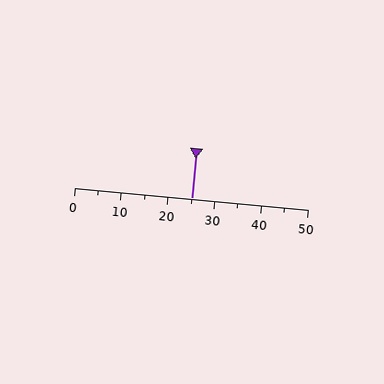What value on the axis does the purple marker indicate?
The marker indicates approximately 25.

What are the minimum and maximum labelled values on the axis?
The axis runs from 0 to 50.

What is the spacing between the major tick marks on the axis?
The major ticks are spaced 10 apart.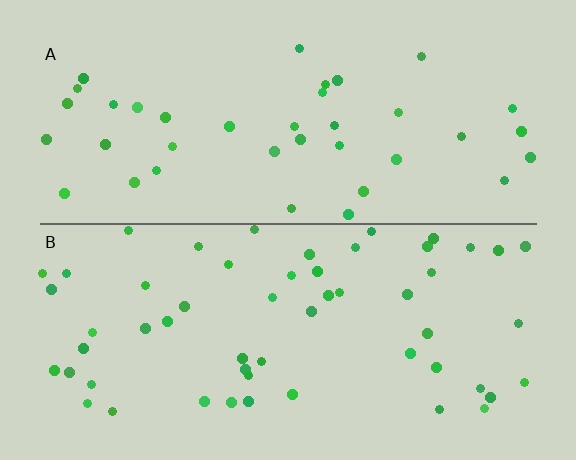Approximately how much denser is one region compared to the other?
Approximately 1.4× — region B over region A.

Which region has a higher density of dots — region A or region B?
B (the bottom).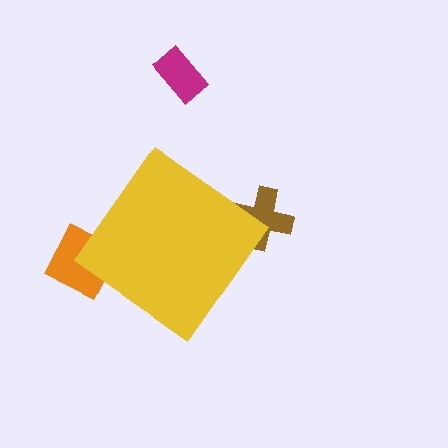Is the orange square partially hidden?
Yes, the orange square is partially hidden behind the yellow diamond.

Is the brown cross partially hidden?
Yes, the brown cross is partially hidden behind the yellow diamond.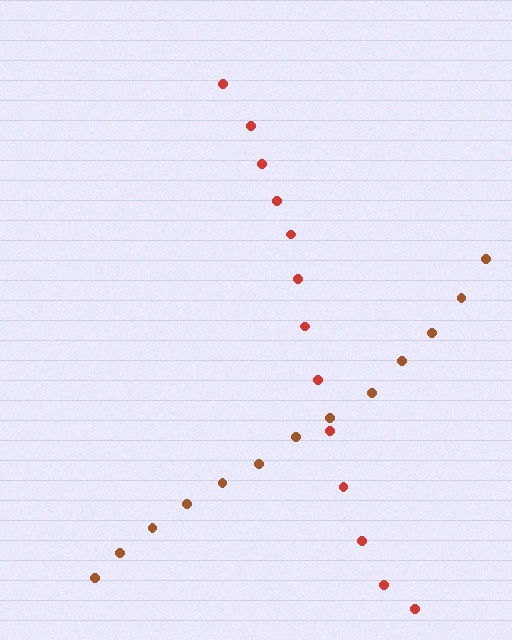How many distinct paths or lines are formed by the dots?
There are 2 distinct paths.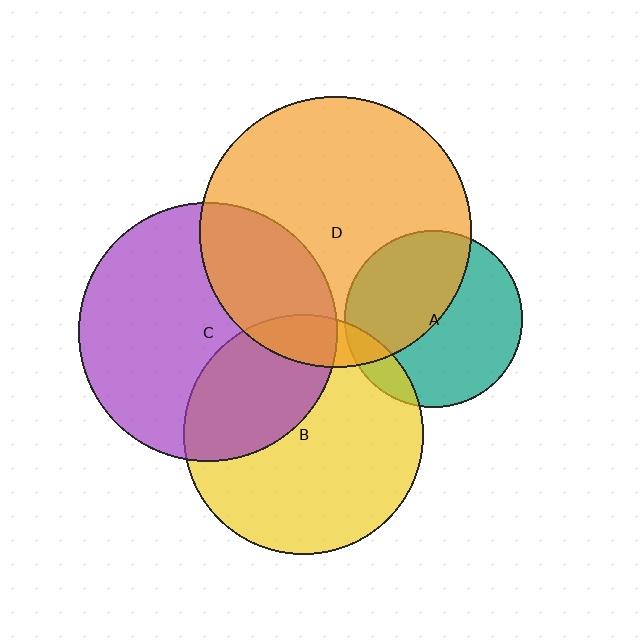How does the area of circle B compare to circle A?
Approximately 1.8 times.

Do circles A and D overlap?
Yes.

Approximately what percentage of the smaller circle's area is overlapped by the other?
Approximately 45%.